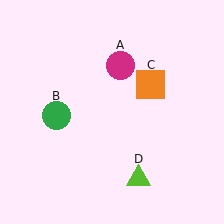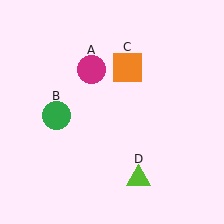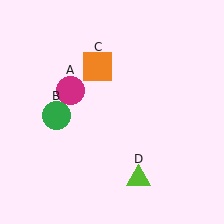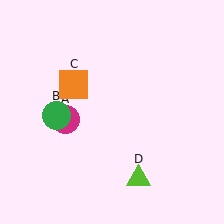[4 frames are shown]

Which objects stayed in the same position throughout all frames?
Green circle (object B) and lime triangle (object D) remained stationary.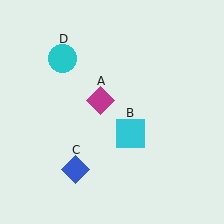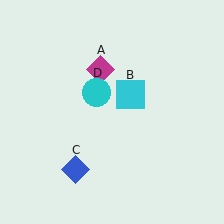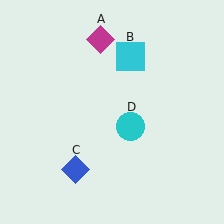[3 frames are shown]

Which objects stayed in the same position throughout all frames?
Blue diamond (object C) remained stationary.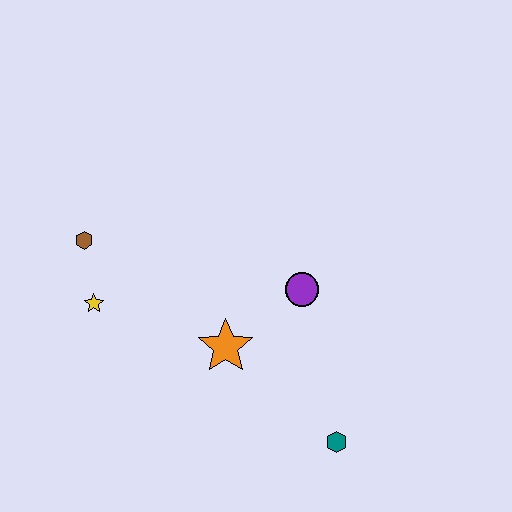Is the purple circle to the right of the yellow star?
Yes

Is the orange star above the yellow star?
No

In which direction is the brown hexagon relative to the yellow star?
The brown hexagon is above the yellow star.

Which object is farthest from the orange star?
The brown hexagon is farthest from the orange star.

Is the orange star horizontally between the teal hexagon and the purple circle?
No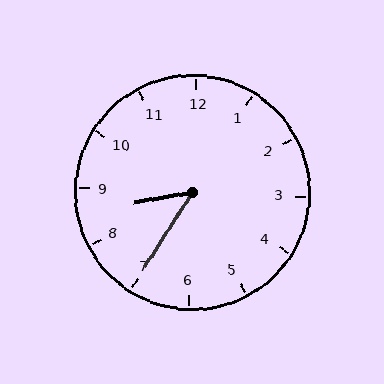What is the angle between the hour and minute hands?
Approximately 48 degrees.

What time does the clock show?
8:35.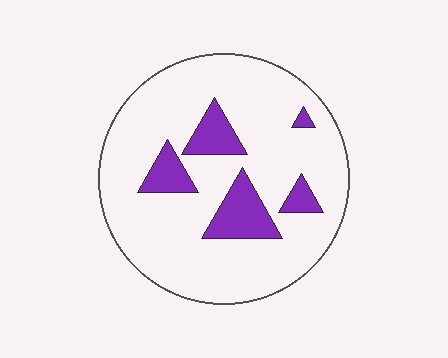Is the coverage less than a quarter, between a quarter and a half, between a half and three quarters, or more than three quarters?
Less than a quarter.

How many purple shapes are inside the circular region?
5.